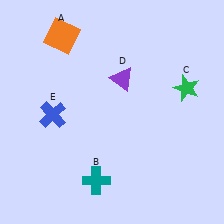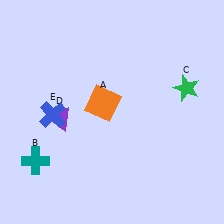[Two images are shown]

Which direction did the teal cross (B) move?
The teal cross (B) moved left.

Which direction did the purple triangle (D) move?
The purple triangle (D) moved left.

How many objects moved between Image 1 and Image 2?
3 objects moved between the two images.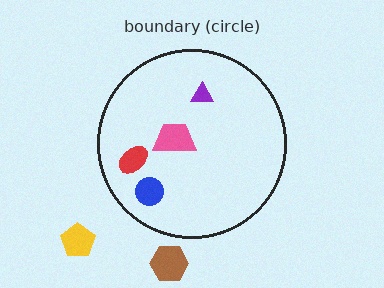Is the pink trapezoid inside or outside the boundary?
Inside.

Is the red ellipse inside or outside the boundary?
Inside.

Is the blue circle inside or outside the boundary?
Inside.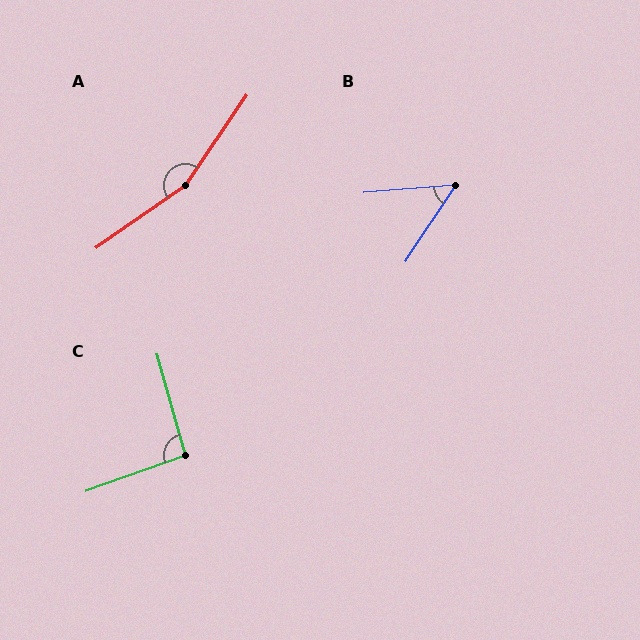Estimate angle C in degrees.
Approximately 94 degrees.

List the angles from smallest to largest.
B (52°), C (94°), A (159°).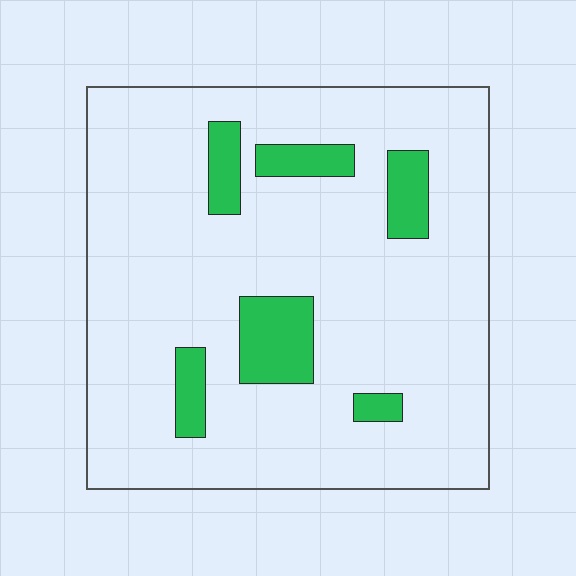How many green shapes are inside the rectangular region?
6.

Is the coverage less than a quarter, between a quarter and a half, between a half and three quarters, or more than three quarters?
Less than a quarter.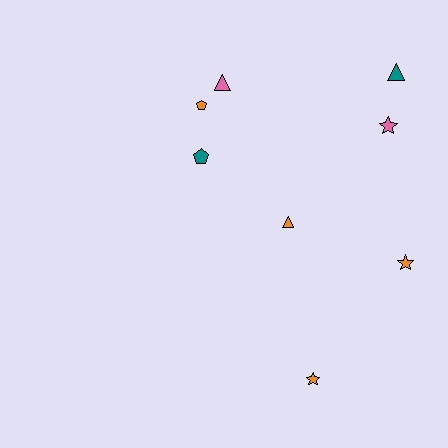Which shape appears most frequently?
Star, with 3 objects.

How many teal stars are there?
There are no teal stars.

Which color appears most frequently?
Orange, with 4 objects.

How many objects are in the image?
There are 8 objects.